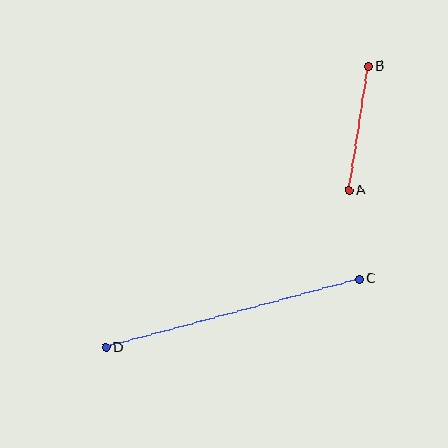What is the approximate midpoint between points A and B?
The midpoint is at approximately (358, 128) pixels.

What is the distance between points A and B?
The distance is approximately 126 pixels.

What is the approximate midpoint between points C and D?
The midpoint is at approximately (232, 313) pixels.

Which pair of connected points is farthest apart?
Points C and D are farthest apart.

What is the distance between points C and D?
The distance is approximately 262 pixels.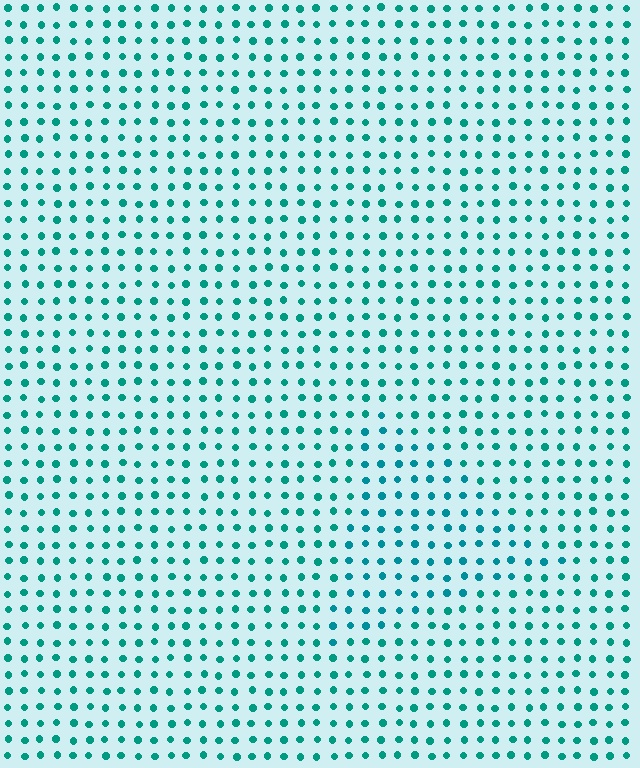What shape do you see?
I see a triangle.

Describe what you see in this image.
The image is filled with small teal elements in a uniform arrangement. A triangle-shaped region is visible where the elements are tinted to a slightly different hue, forming a subtle color boundary.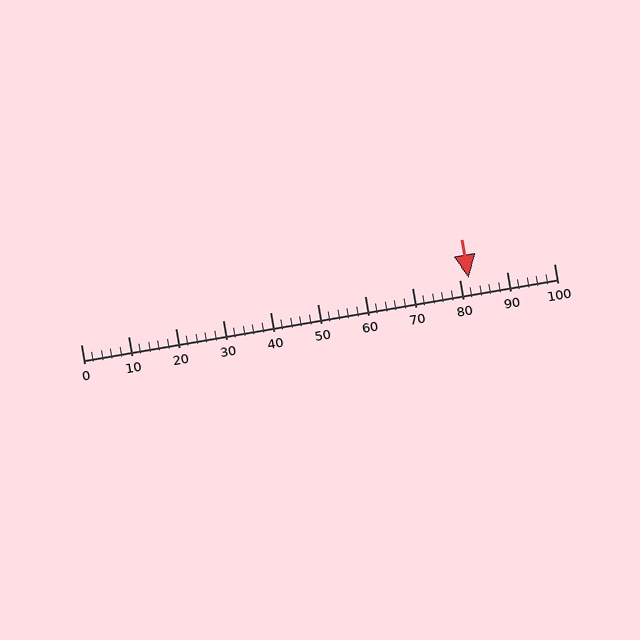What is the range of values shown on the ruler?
The ruler shows values from 0 to 100.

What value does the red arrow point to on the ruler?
The red arrow points to approximately 82.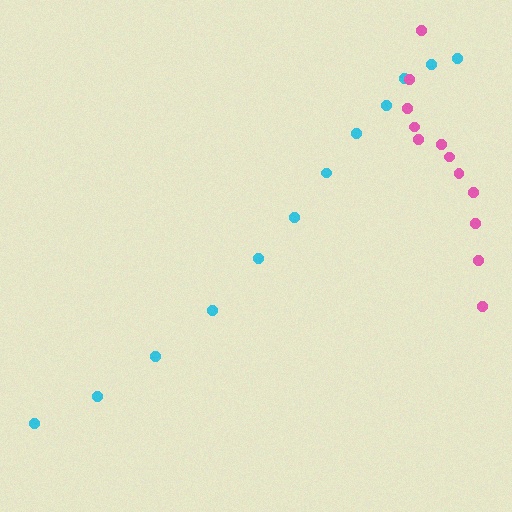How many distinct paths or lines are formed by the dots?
There are 2 distinct paths.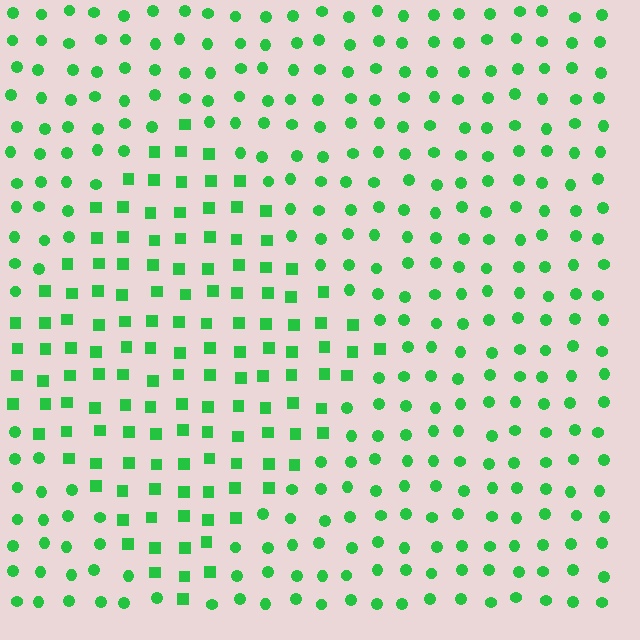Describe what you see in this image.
The image is filled with small green elements arranged in a uniform grid. A diamond-shaped region contains squares, while the surrounding area contains circles. The boundary is defined purely by the change in element shape.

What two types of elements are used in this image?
The image uses squares inside the diamond region and circles outside it.